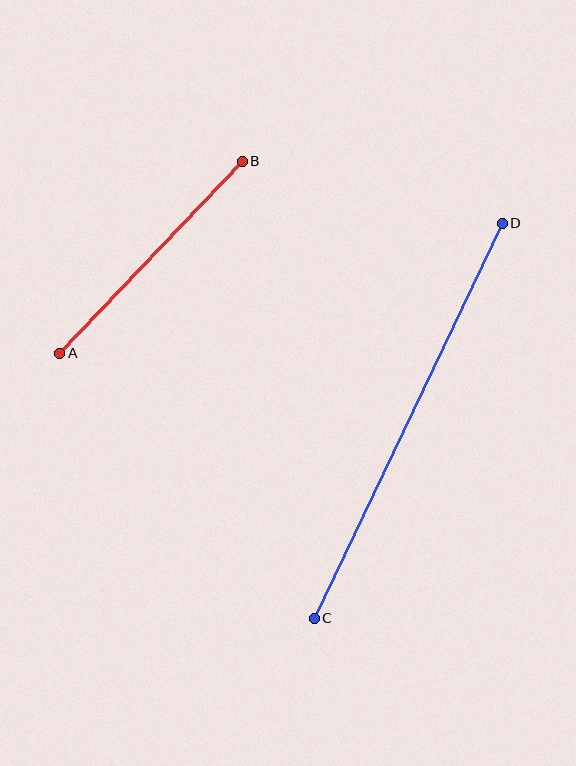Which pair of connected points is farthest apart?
Points C and D are farthest apart.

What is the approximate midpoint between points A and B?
The midpoint is at approximately (151, 257) pixels.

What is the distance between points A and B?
The distance is approximately 265 pixels.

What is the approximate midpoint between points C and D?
The midpoint is at approximately (408, 421) pixels.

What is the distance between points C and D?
The distance is approximately 438 pixels.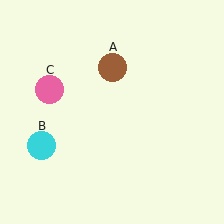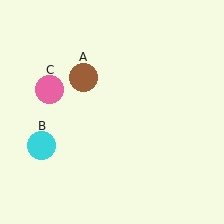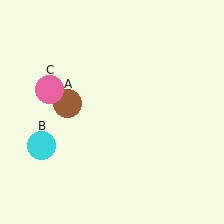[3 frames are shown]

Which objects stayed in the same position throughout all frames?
Cyan circle (object B) and pink circle (object C) remained stationary.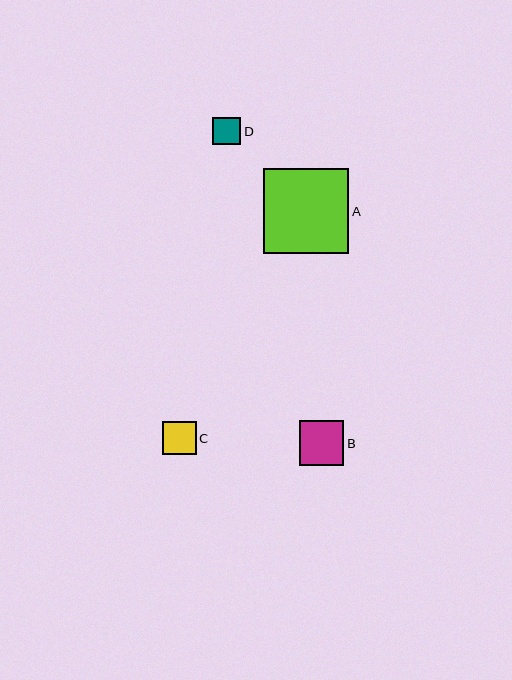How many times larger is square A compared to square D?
Square A is approximately 3.1 times the size of square D.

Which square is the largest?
Square A is the largest with a size of approximately 86 pixels.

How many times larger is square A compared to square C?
Square A is approximately 2.6 times the size of square C.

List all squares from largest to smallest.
From largest to smallest: A, B, C, D.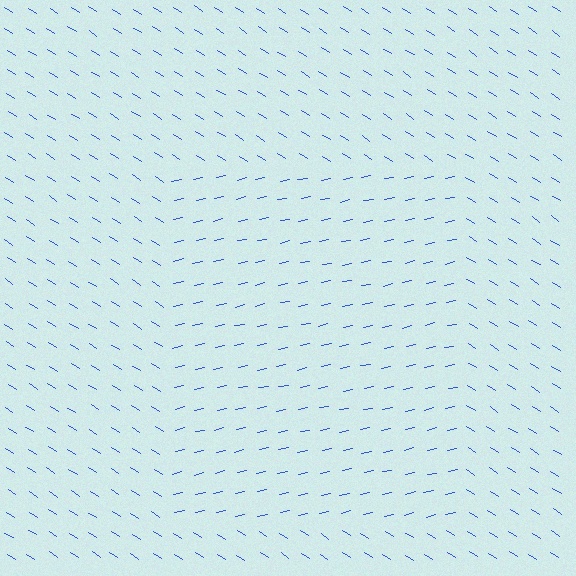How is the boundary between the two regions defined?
The boundary is defined purely by a change in line orientation (approximately 45 degrees difference). All lines are the same color and thickness.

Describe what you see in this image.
The image is filled with small blue line segments. A rectangle region in the image has lines oriented differently from the surrounding lines, creating a visible texture boundary.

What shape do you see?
I see a rectangle.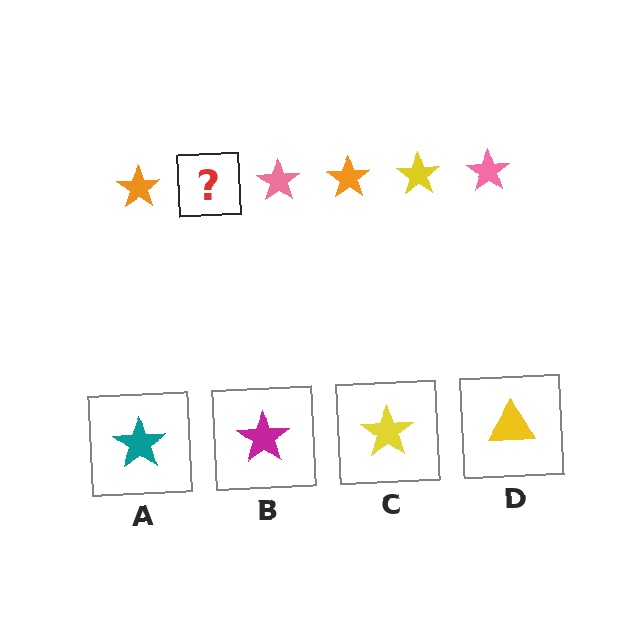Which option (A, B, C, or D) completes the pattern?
C.